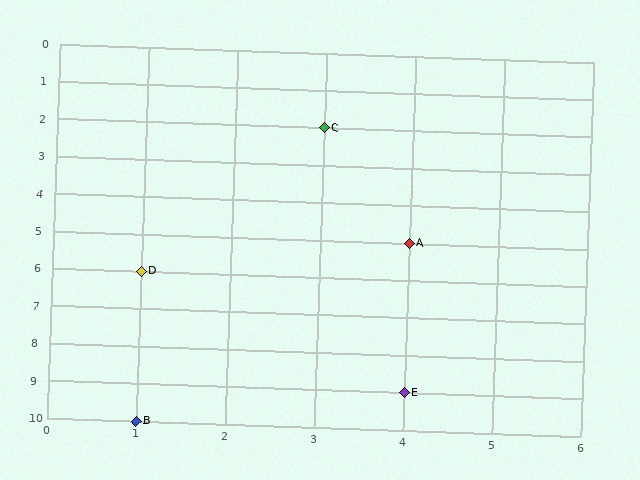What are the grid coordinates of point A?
Point A is at grid coordinates (4, 5).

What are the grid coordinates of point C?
Point C is at grid coordinates (3, 2).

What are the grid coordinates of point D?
Point D is at grid coordinates (1, 6).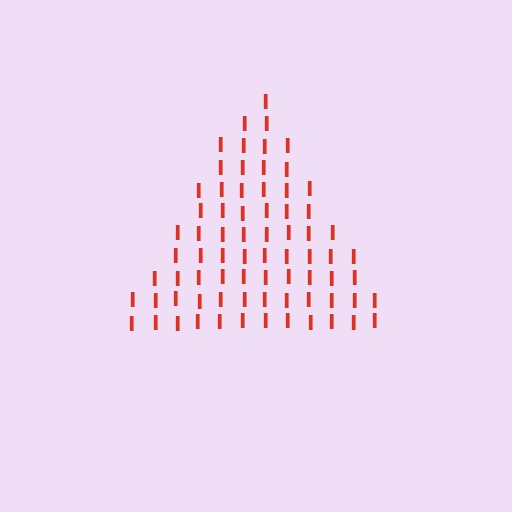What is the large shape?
The large shape is a triangle.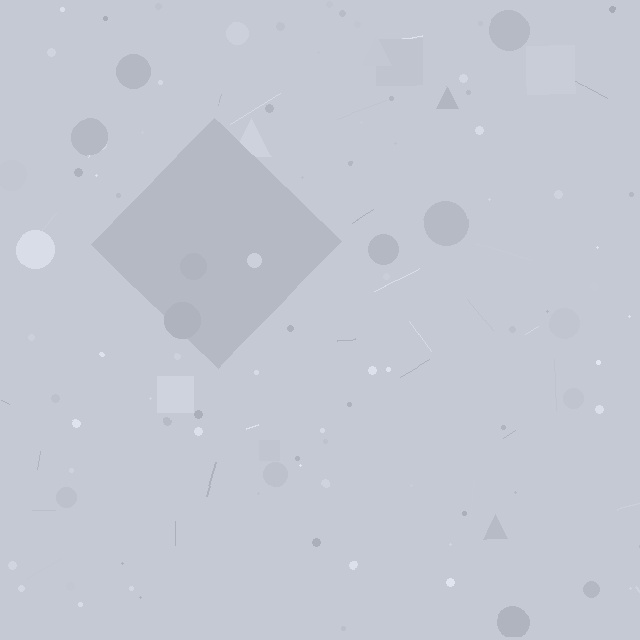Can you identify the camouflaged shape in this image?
The camouflaged shape is a diamond.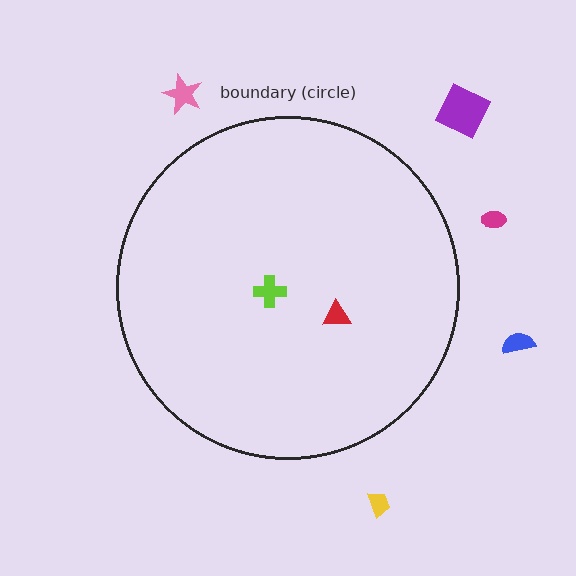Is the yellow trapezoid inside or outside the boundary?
Outside.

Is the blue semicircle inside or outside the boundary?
Outside.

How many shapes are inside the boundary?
2 inside, 5 outside.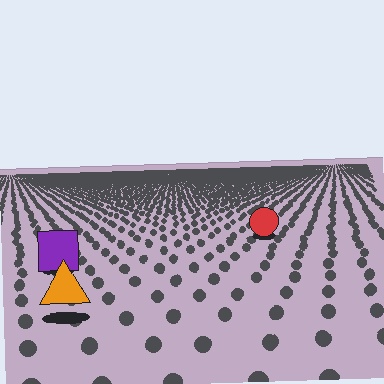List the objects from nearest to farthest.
From nearest to farthest: the orange triangle, the purple square, the red circle.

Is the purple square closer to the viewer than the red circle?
Yes. The purple square is closer — you can tell from the texture gradient: the ground texture is coarser near it.